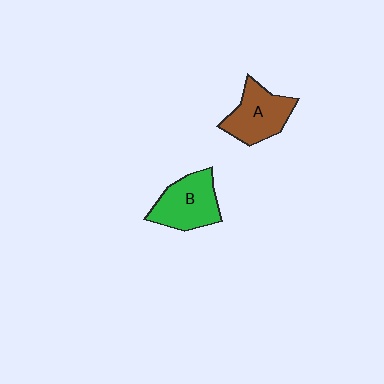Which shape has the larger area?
Shape B (green).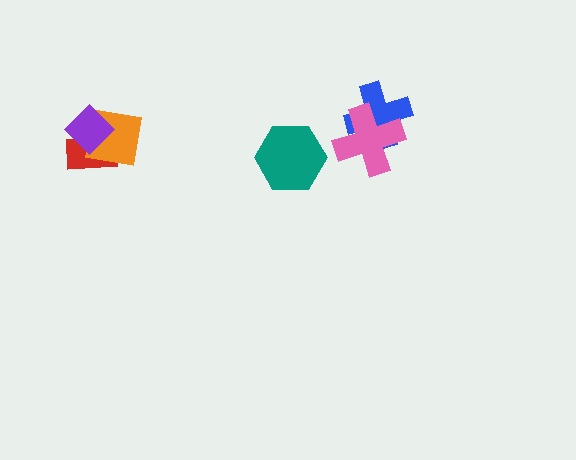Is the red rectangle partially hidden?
Yes, it is partially covered by another shape.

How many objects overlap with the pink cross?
1 object overlaps with the pink cross.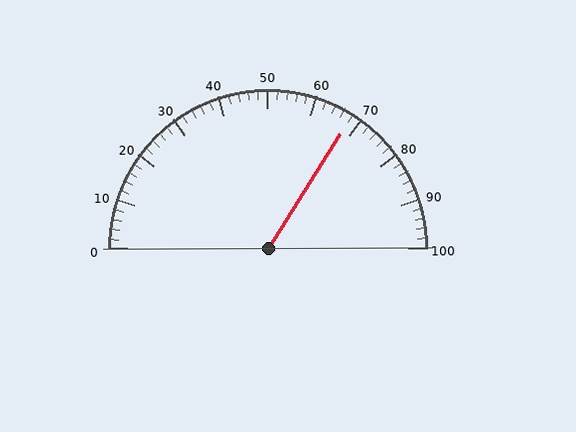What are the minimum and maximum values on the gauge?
The gauge ranges from 0 to 100.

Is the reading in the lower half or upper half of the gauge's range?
The reading is in the upper half of the range (0 to 100).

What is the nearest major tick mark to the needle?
The nearest major tick mark is 70.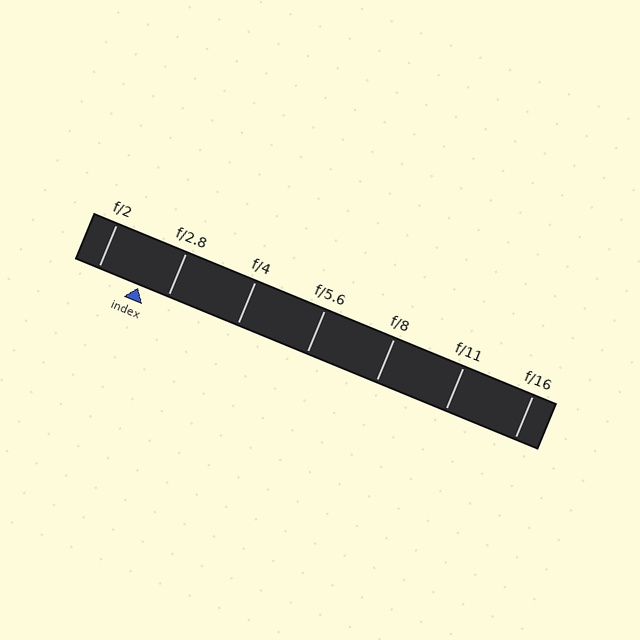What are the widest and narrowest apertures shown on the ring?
The widest aperture shown is f/2 and the narrowest is f/16.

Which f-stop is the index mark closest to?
The index mark is closest to f/2.8.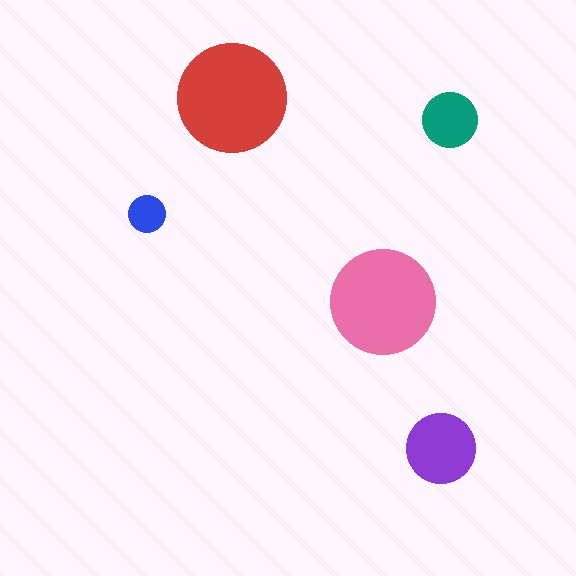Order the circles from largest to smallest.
the red one, the pink one, the purple one, the teal one, the blue one.